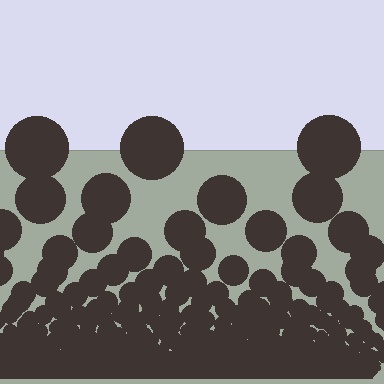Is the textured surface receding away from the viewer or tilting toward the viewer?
The surface appears to tilt toward the viewer. Texture elements get larger and sparser toward the top.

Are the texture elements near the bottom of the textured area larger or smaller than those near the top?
Smaller. The gradient is inverted — elements near the bottom are smaller and denser.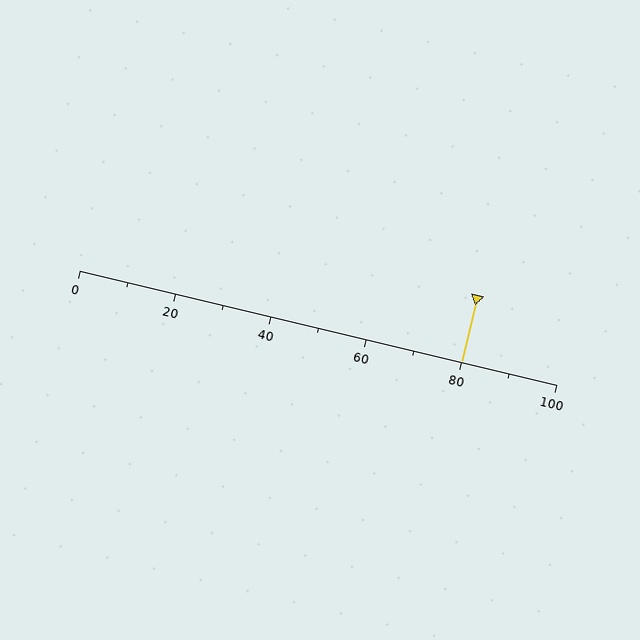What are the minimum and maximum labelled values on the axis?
The axis runs from 0 to 100.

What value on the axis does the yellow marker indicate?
The marker indicates approximately 80.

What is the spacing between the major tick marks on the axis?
The major ticks are spaced 20 apart.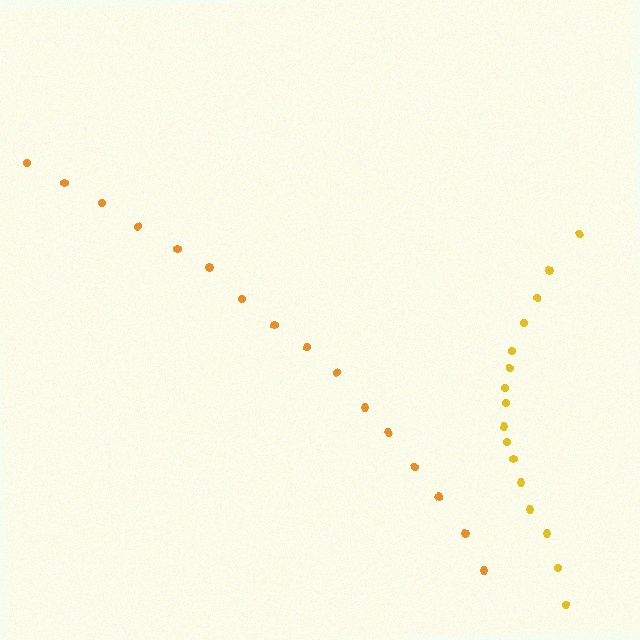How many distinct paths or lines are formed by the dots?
There are 2 distinct paths.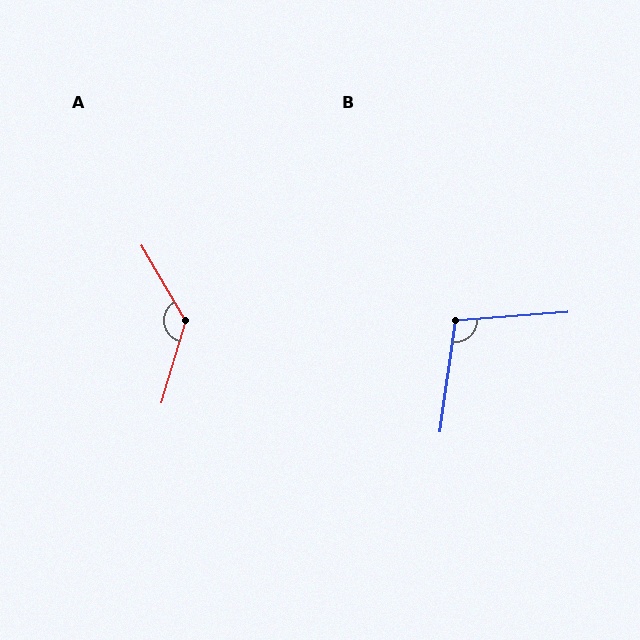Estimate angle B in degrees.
Approximately 103 degrees.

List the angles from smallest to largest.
B (103°), A (134°).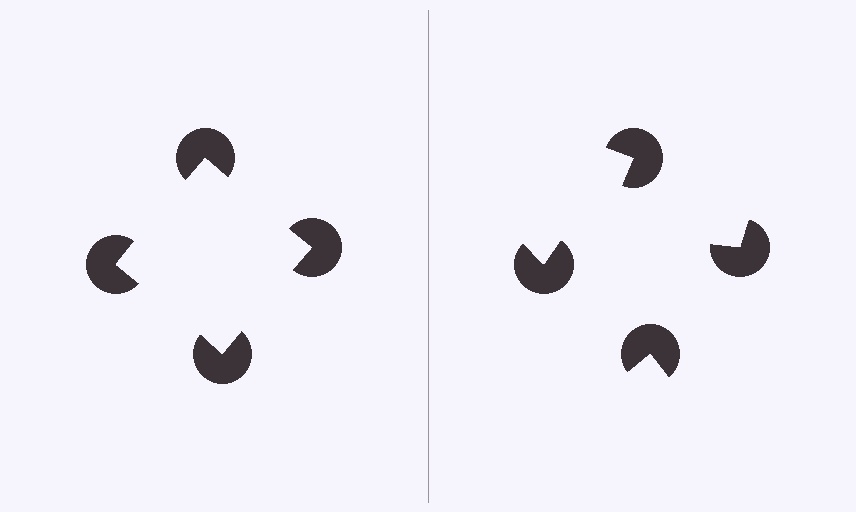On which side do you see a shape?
An illusory square appears on the left side. On the right side the wedge cuts are rotated, so no coherent shape forms.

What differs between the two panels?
The pac-man discs are positioned identically on both sides; only the wedge orientations differ. On the left they align to a square; on the right they are misaligned.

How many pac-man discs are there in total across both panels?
8 — 4 on each side.